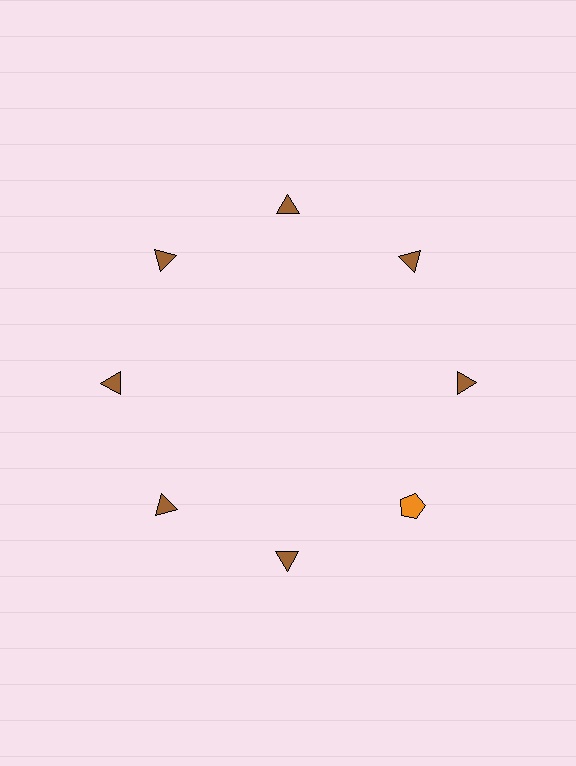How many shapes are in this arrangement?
There are 8 shapes arranged in a ring pattern.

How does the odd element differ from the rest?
It differs in both color (orange instead of brown) and shape (pentagon instead of triangle).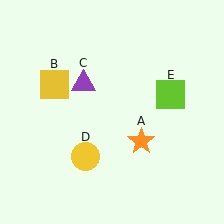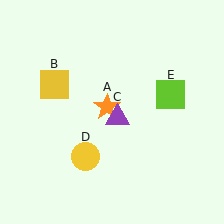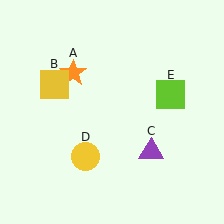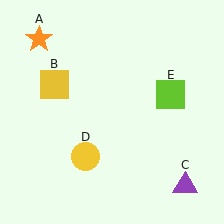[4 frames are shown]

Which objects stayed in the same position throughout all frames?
Yellow square (object B) and yellow circle (object D) and lime square (object E) remained stationary.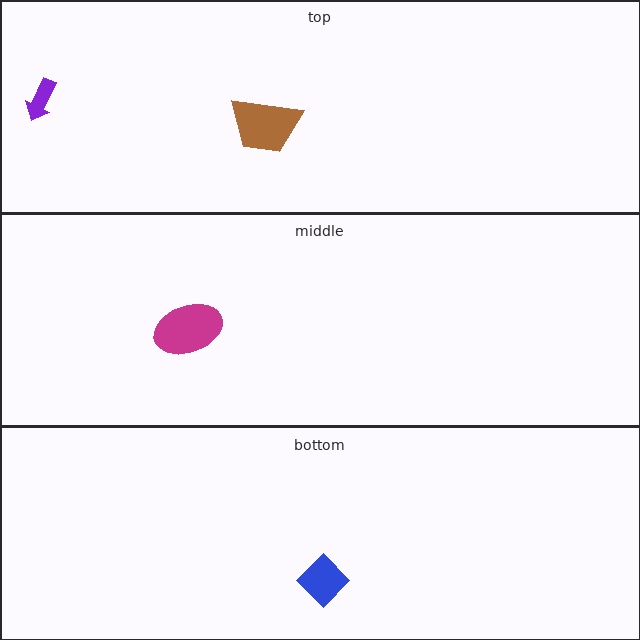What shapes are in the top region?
The purple arrow, the brown trapezoid.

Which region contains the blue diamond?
The bottom region.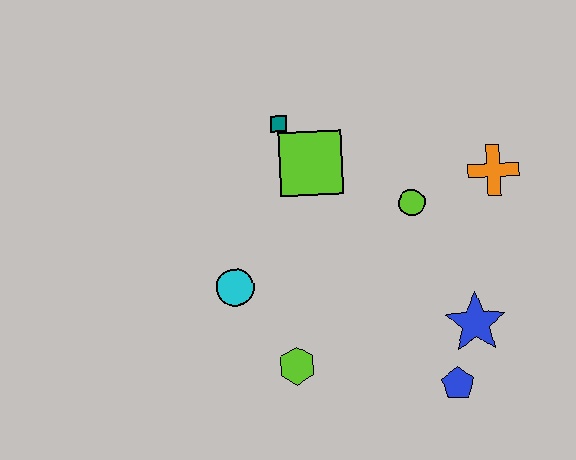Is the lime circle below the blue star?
No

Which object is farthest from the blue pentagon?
The teal square is farthest from the blue pentagon.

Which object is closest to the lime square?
The teal square is closest to the lime square.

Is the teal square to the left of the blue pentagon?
Yes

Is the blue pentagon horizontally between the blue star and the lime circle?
Yes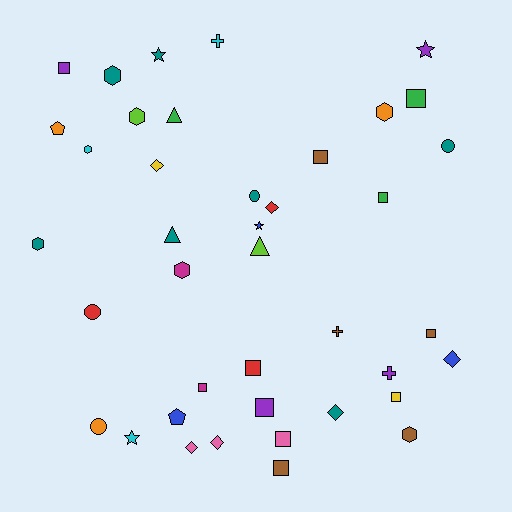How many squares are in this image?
There are 11 squares.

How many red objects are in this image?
There are 3 red objects.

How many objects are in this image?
There are 40 objects.